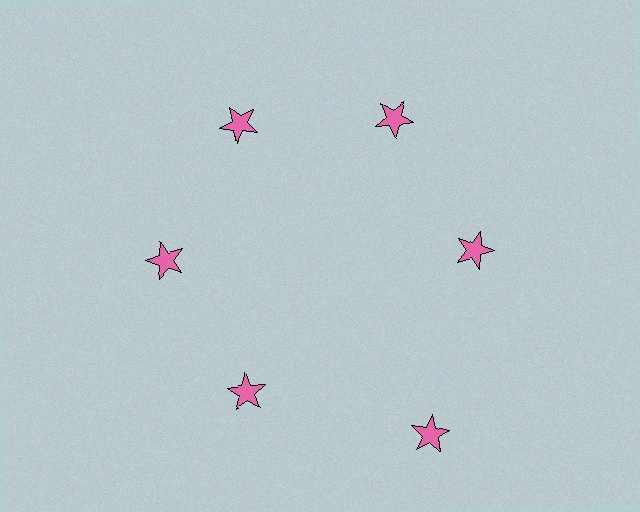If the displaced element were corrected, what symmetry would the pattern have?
It would have 6-fold rotational symmetry — the pattern would map onto itself every 60 degrees.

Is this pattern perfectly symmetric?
No. The 6 pink stars are arranged in a ring, but one element near the 5 o'clock position is pushed outward from the center, breaking the 6-fold rotational symmetry.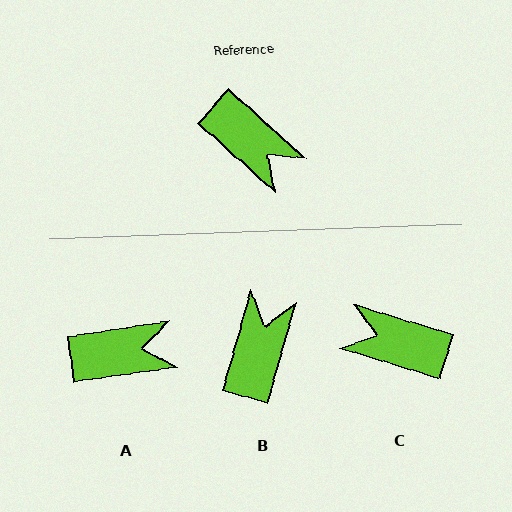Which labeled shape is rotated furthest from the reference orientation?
C, about 155 degrees away.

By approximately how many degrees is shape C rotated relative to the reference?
Approximately 155 degrees clockwise.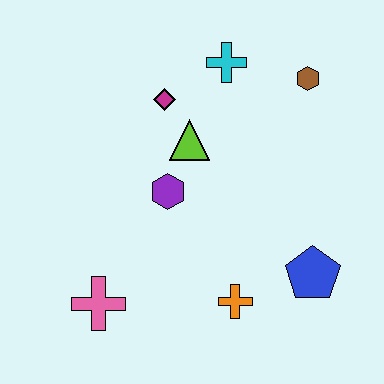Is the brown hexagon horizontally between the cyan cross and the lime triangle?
No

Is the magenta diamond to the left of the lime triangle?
Yes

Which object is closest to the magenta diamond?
The lime triangle is closest to the magenta diamond.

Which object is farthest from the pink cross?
The brown hexagon is farthest from the pink cross.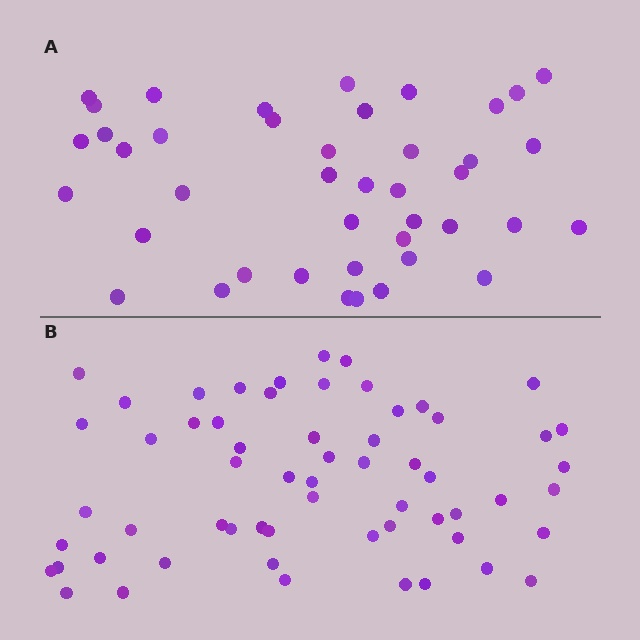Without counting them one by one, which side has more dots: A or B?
Region B (the bottom region) has more dots.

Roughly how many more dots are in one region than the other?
Region B has approximately 20 more dots than region A.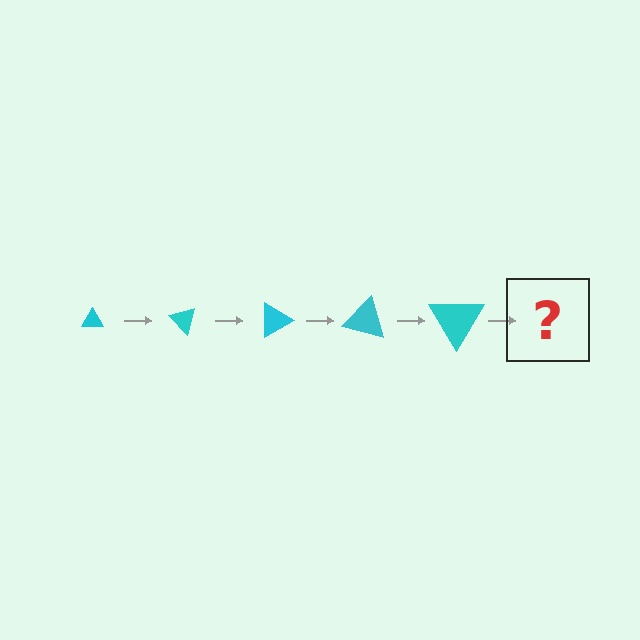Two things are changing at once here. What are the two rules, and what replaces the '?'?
The two rules are that the triangle grows larger each step and it rotates 45 degrees each step. The '?' should be a triangle, larger than the previous one and rotated 225 degrees from the start.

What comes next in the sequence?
The next element should be a triangle, larger than the previous one and rotated 225 degrees from the start.